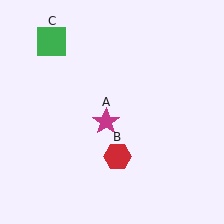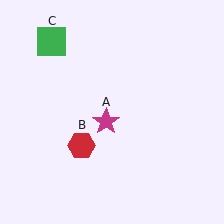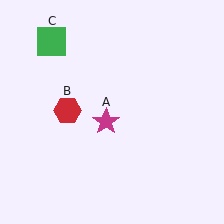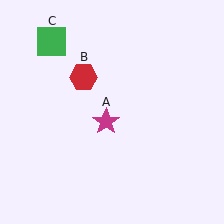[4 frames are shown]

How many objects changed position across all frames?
1 object changed position: red hexagon (object B).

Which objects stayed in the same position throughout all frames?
Magenta star (object A) and green square (object C) remained stationary.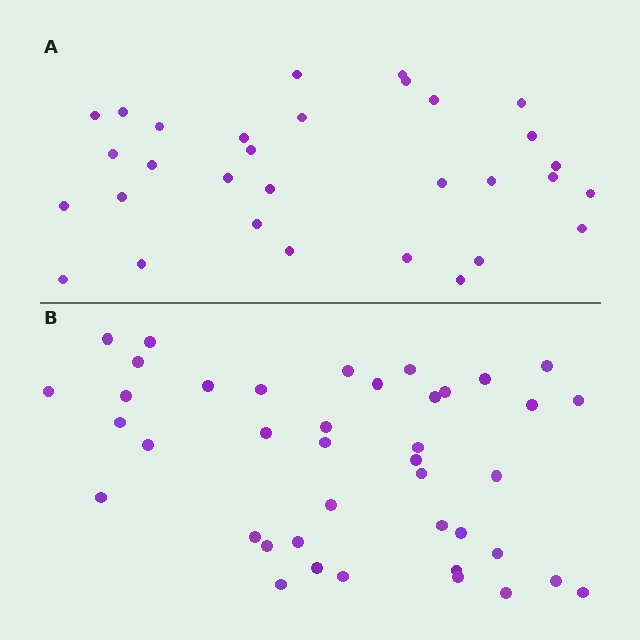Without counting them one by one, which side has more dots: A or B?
Region B (the bottom region) has more dots.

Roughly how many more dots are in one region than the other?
Region B has roughly 10 or so more dots than region A.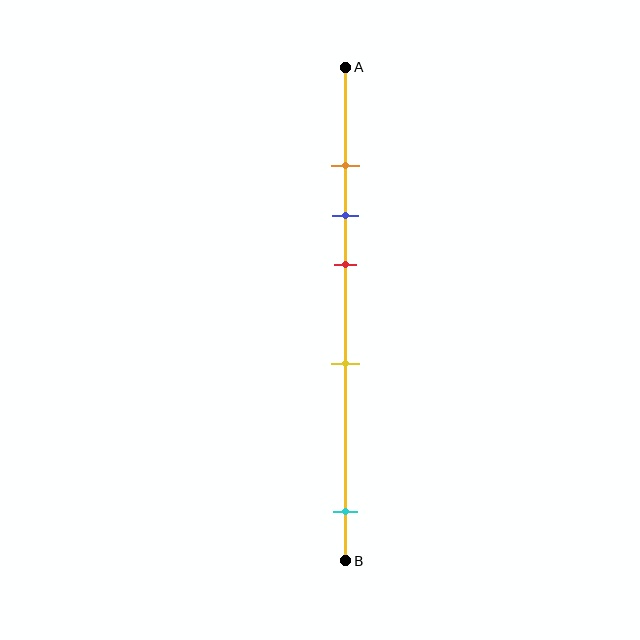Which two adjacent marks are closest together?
The orange and blue marks are the closest adjacent pair.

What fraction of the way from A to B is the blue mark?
The blue mark is approximately 30% (0.3) of the way from A to B.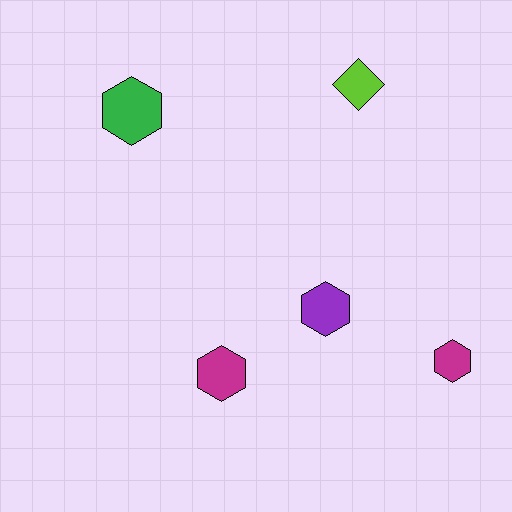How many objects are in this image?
There are 5 objects.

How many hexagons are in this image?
There are 4 hexagons.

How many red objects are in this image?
There are no red objects.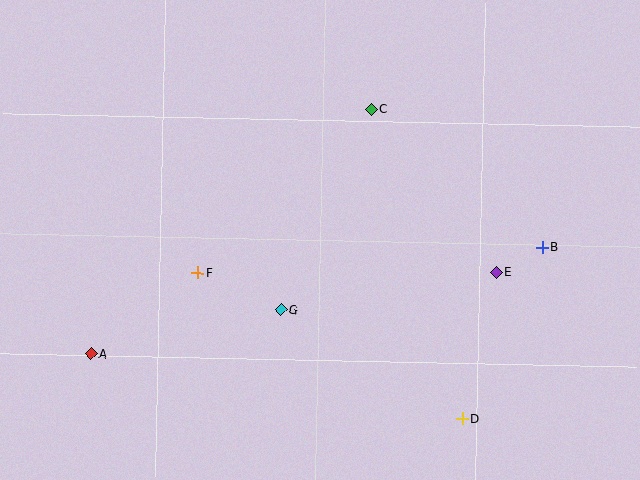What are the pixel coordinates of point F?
Point F is at (198, 273).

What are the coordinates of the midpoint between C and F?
The midpoint between C and F is at (285, 191).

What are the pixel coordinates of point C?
Point C is at (371, 109).